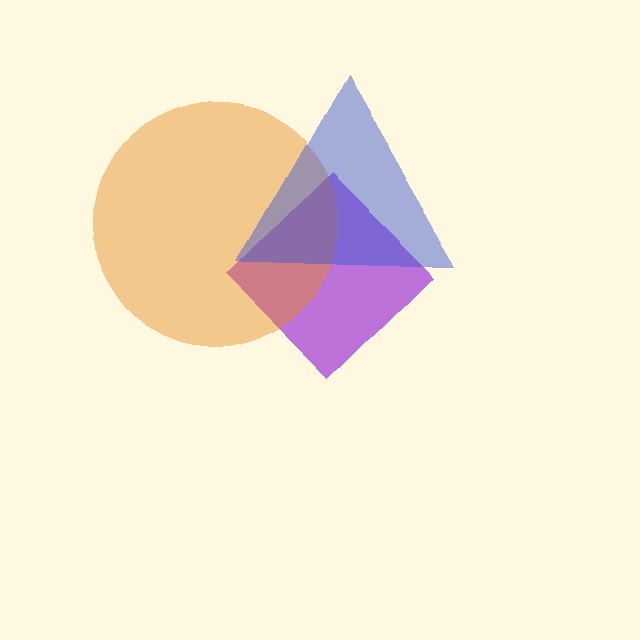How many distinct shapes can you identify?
There are 3 distinct shapes: a purple diamond, an orange circle, a blue triangle.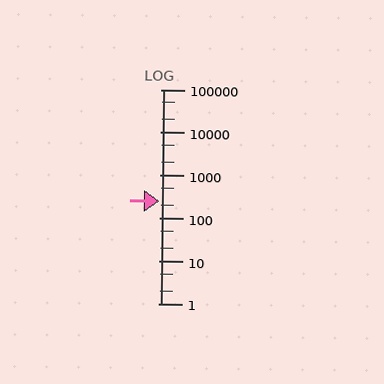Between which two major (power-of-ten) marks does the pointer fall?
The pointer is between 100 and 1000.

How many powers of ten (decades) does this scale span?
The scale spans 5 decades, from 1 to 100000.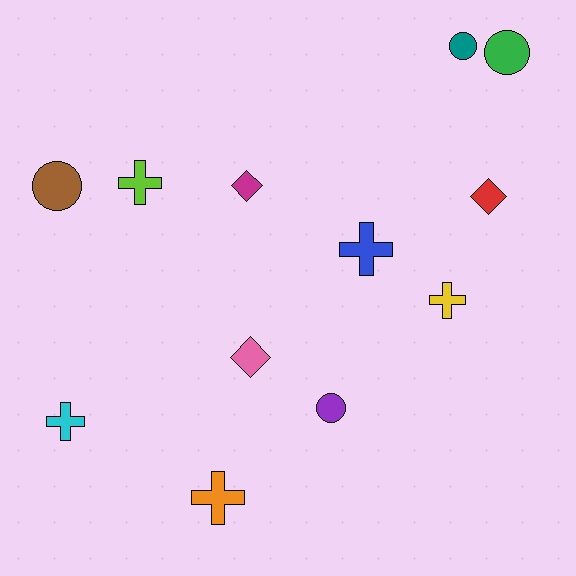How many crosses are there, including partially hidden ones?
There are 5 crosses.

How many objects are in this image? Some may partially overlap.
There are 12 objects.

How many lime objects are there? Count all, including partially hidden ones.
There is 1 lime object.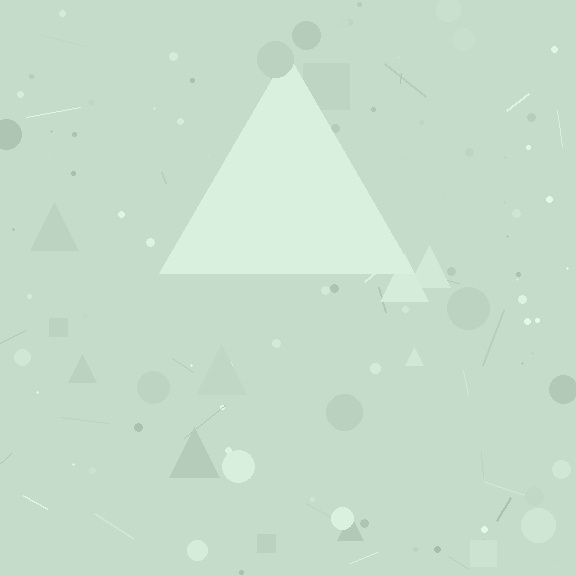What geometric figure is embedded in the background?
A triangle is embedded in the background.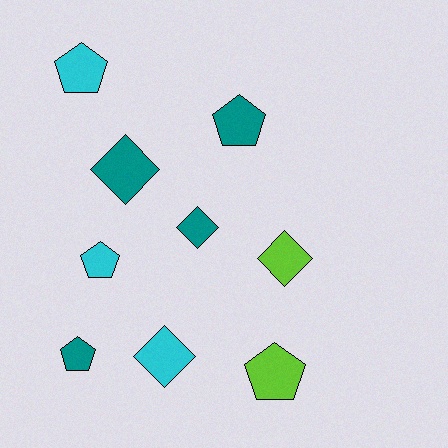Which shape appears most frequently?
Pentagon, with 5 objects.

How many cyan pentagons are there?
There are 2 cyan pentagons.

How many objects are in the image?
There are 9 objects.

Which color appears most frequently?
Teal, with 4 objects.